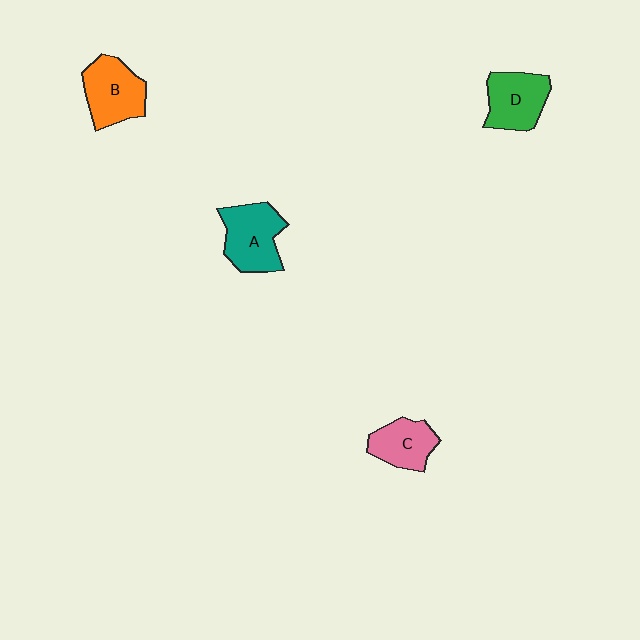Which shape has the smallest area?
Shape C (pink).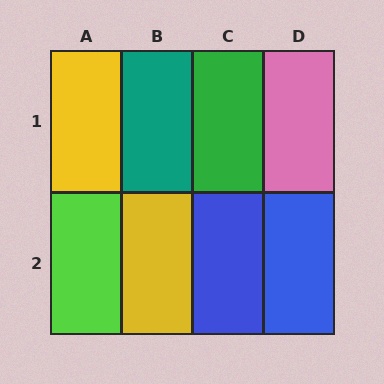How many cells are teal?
1 cell is teal.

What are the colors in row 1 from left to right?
Yellow, teal, green, pink.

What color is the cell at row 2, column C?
Blue.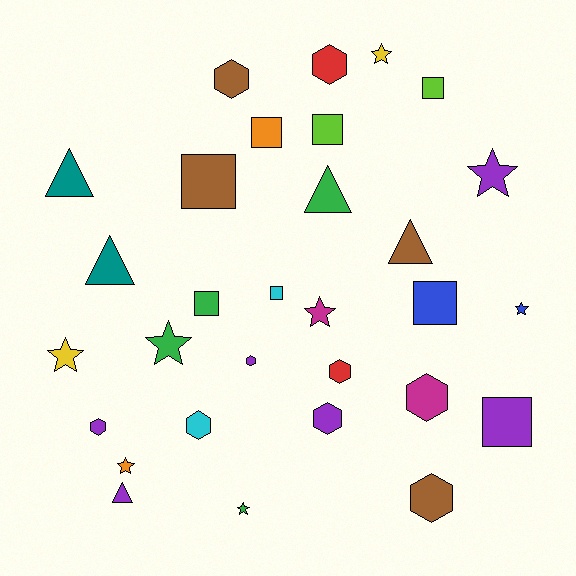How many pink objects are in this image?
There are no pink objects.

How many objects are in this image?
There are 30 objects.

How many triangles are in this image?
There are 5 triangles.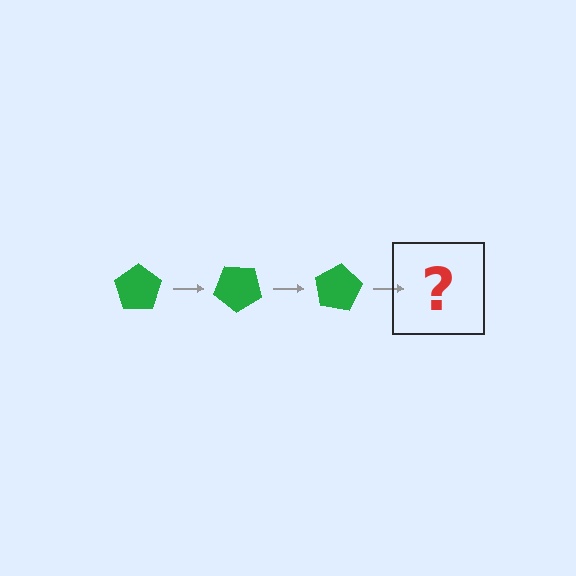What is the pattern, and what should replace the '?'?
The pattern is that the pentagon rotates 40 degrees each step. The '?' should be a green pentagon rotated 120 degrees.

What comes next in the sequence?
The next element should be a green pentagon rotated 120 degrees.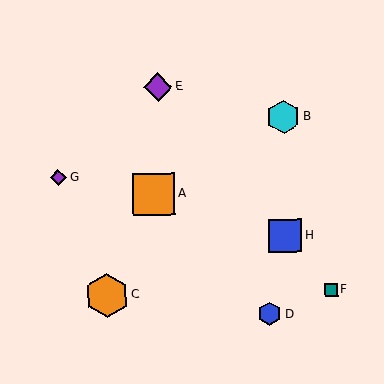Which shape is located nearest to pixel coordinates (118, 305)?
The orange hexagon (labeled C) at (107, 295) is nearest to that location.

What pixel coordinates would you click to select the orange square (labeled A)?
Click at (154, 194) to select the orange square A.